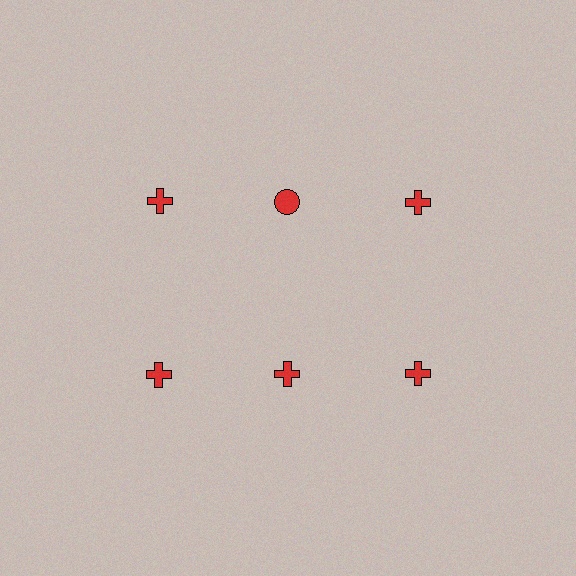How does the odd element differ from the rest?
It has a different shape: circle instead of cross.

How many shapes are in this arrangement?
There are 6 shapes arranged in a grid pattern.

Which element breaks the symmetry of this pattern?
The red circle in the top row, second from left column breaks the symmetry. All other shapes are red crosses.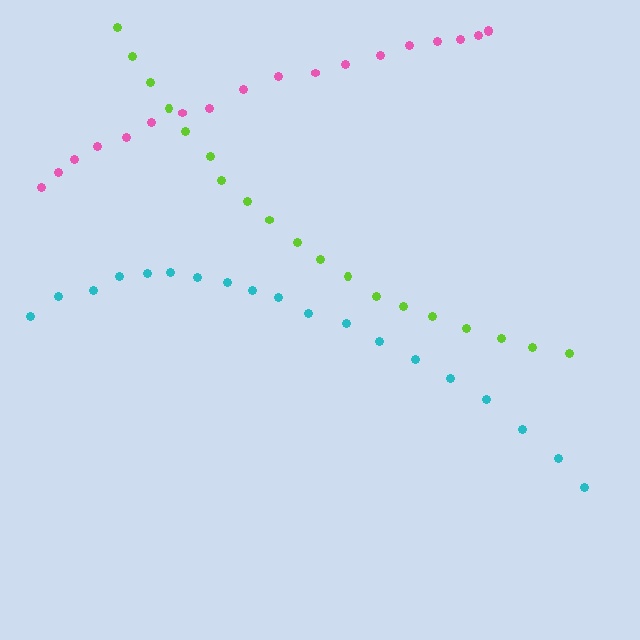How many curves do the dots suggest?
There are 3 distinct paths.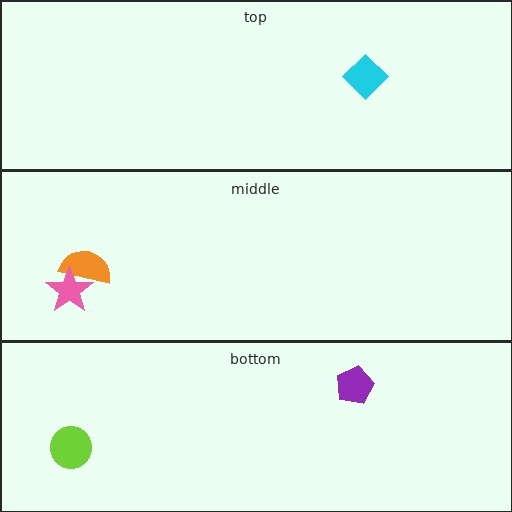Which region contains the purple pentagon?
The bottom region.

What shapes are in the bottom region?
The lime circle, the purple pentagon.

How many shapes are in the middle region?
2.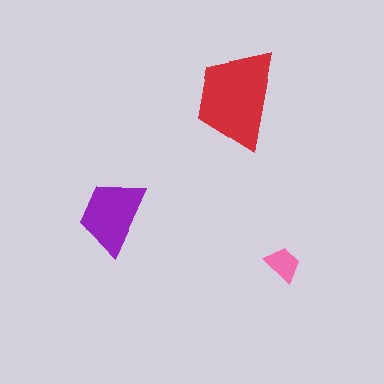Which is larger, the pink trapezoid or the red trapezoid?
The red one.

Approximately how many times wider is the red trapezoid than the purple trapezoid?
About 1.5 times wider.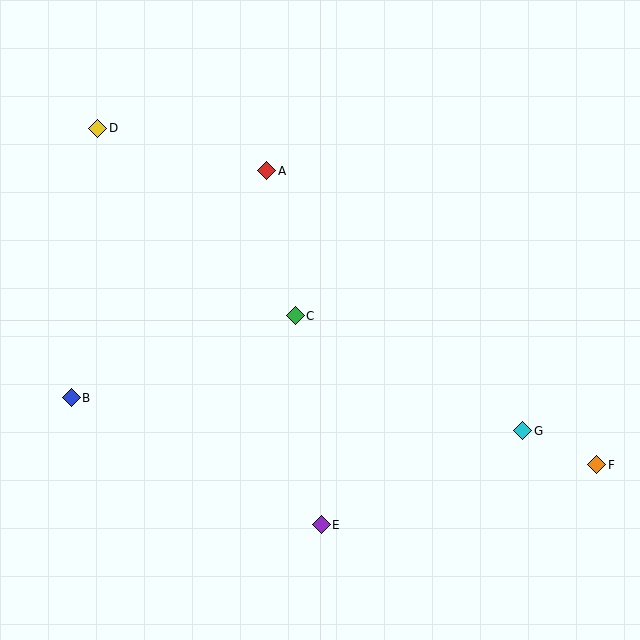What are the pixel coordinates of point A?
Point A is at (267, 171).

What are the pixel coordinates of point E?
Point E is at (321, 525).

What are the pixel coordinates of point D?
Point D is at (98, 128).